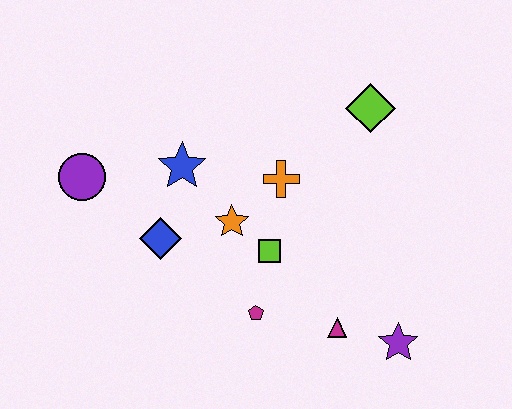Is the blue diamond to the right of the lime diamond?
No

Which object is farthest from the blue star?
The purple star is farthest from the blue star.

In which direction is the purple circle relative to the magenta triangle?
The purple circle is to the left of the magenta triangle.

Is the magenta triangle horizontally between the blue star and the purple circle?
No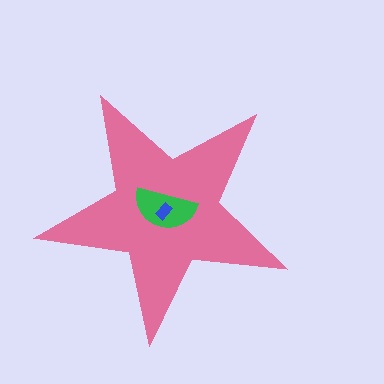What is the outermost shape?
The pink star.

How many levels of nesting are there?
3.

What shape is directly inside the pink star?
The green semicircle.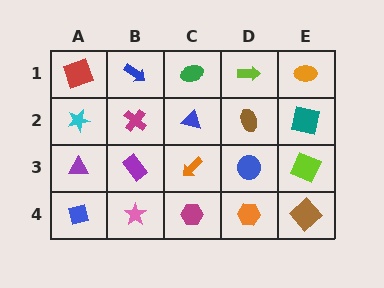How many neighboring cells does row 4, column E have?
2.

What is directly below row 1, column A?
A cyan star.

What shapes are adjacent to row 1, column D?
A brown ellipse (row 2, column D), a green ellipse (row 1, column C), an orange ellipse (row 1, column E).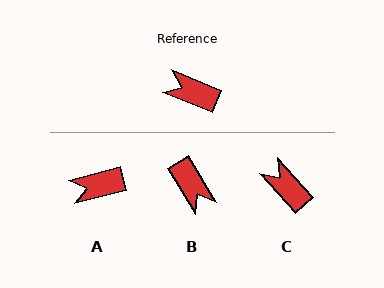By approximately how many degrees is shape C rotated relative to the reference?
Approximately 26 degrees clockwise.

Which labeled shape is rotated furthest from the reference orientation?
B, about 142 degrees away.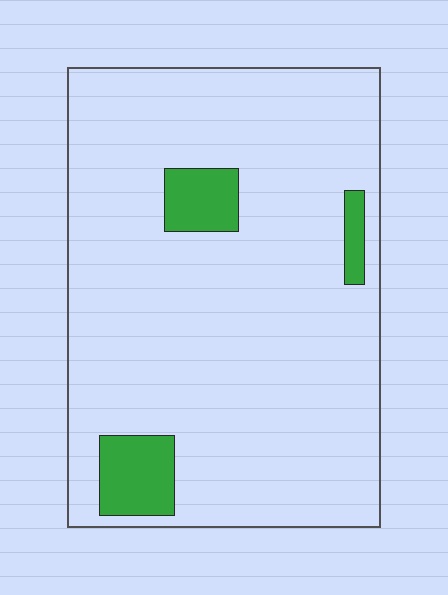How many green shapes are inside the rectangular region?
3.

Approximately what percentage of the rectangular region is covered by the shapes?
Approximately 10%.